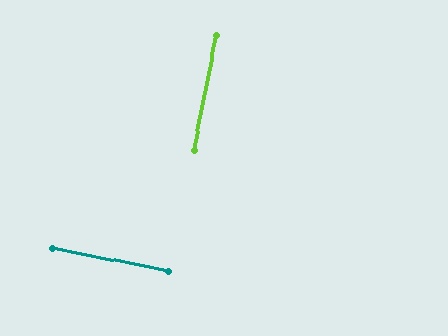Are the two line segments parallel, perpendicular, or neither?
Perpendicular — they meet at approximately 90°.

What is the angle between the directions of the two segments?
Approximately 90 degrees.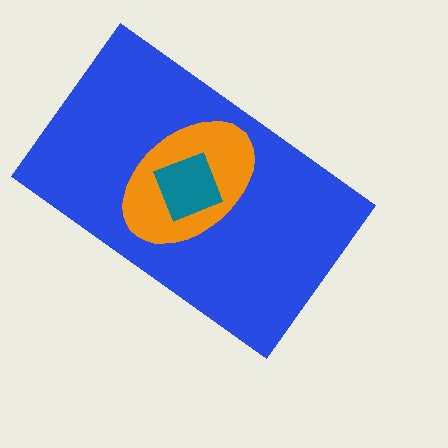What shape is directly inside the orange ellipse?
The teal diamond.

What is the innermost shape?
The teal diamond.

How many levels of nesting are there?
3.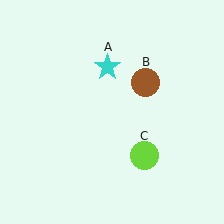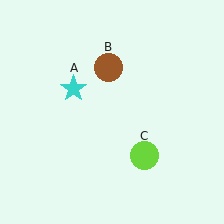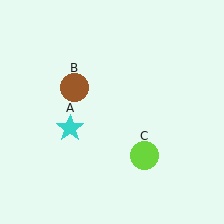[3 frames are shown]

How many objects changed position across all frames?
2 objects changed position: cyan star (object A), brown circle (object B).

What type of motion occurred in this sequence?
The cyan star (object A), brown circle (object B) rotated counterclockwise around the center of the scene.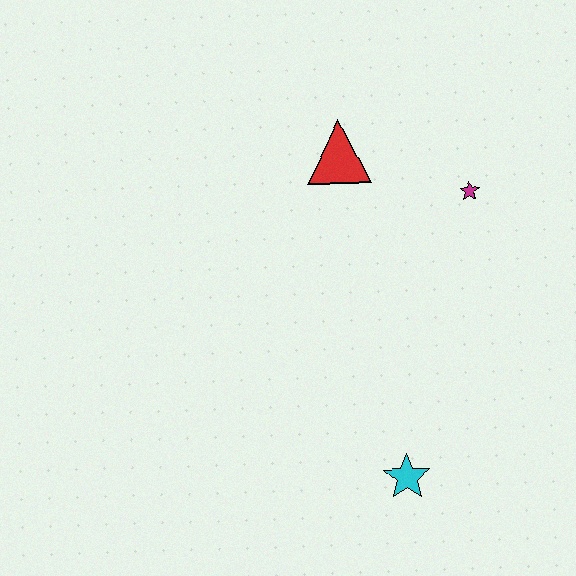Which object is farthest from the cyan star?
The red triangle is farthest from the cyan star.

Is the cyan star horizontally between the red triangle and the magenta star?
Yes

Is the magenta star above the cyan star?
Yes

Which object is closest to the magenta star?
The red triangle is closest to the magenta star.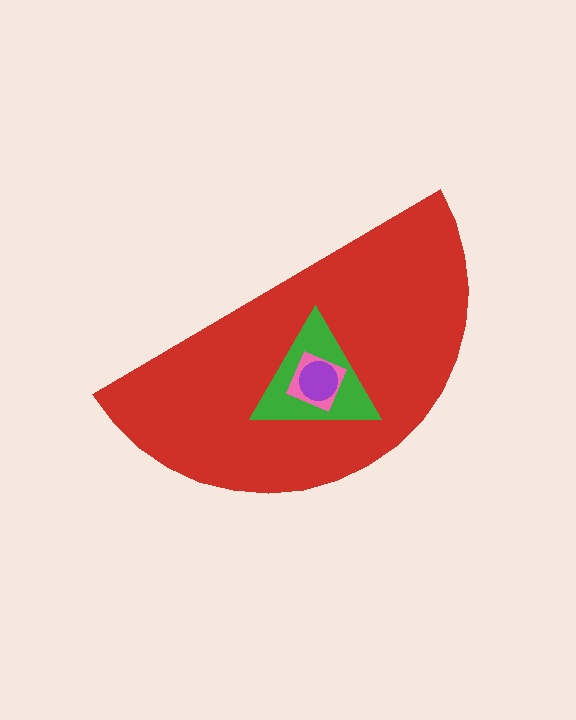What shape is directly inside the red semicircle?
The green triangle.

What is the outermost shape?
The red semicircle.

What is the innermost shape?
The purple circle.